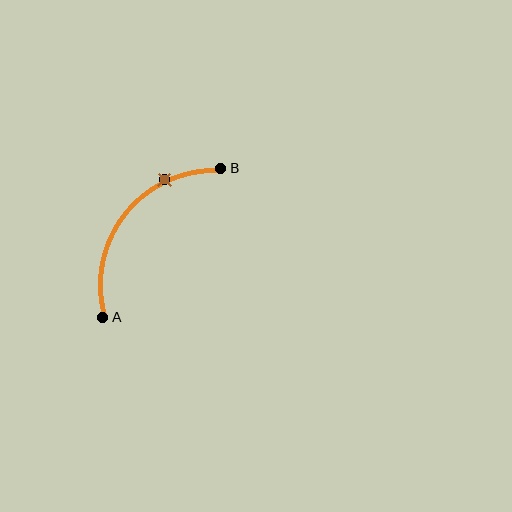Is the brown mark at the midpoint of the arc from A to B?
No. The brown mark lies on the arc but is closer to endpoint B. The arc midpoint would be at the point on the curve equidistant along the arc from both A and B.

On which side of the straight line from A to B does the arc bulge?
The arc bulges above and to the left of the straight line connecting A and B.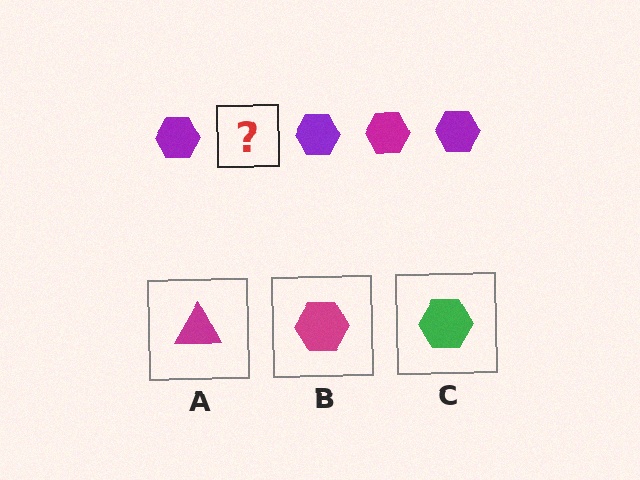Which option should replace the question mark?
Option B.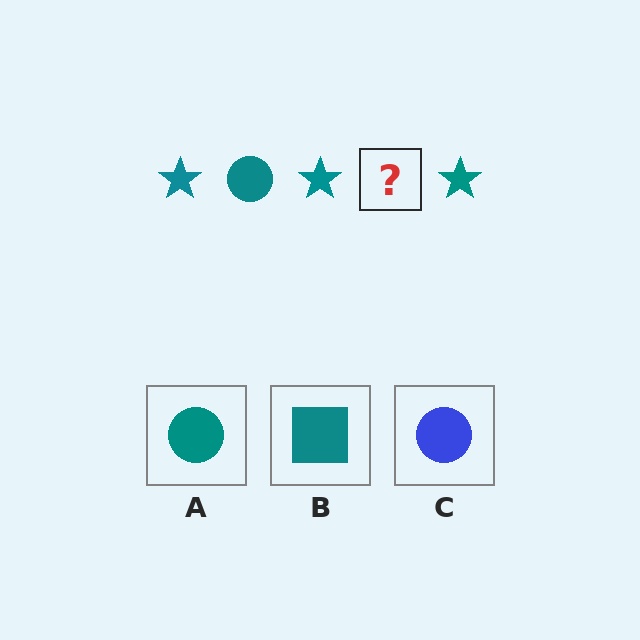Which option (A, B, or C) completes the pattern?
A.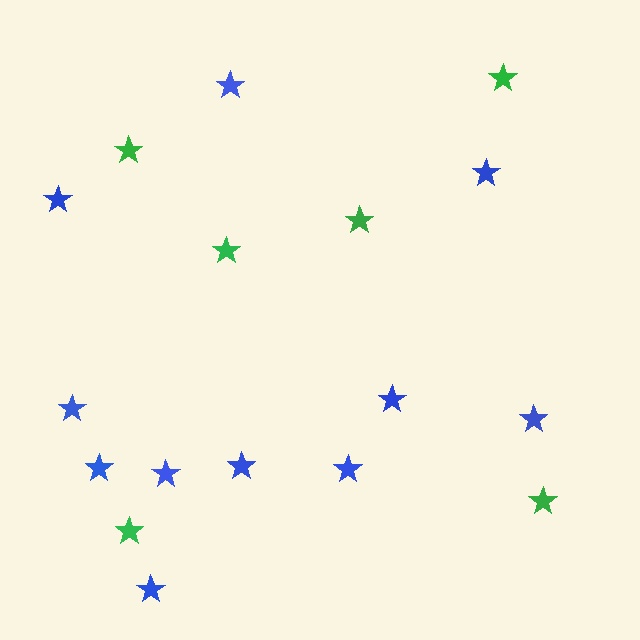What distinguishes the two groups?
There are 2 groups: one group of blue stars (11) and one group of green stars (6).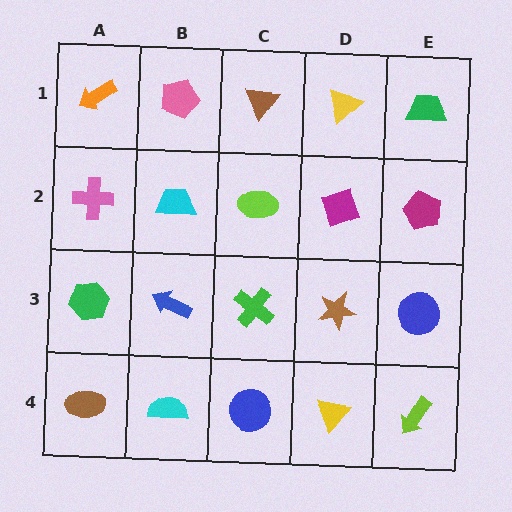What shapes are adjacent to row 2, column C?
A brown triangle (row 1, column C), a green cross (row 3, column C), a cyan trapezoid (row 2, column B), a magenta diamond (row 2, column D).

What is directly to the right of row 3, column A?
A blue arrow.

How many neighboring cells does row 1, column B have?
3.